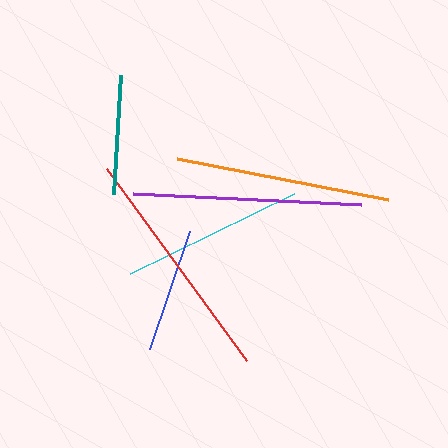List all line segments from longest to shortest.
From longest to shortest: red, purple, orange, cyan, blue, teal.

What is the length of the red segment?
The red segment is approximately 238 pixels long.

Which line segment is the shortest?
The teal line is the shortest at approximately 120 pixels.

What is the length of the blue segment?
The blue segment is approximately 125 pixels long.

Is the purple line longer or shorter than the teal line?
The purple line is longer than the teal line.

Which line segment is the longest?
The red line is the longest at approximately 238 pixels.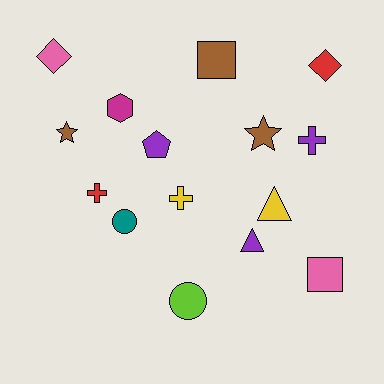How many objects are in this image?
There are 15 objects.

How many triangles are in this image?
There are 2 triangles.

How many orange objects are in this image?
There are no orange objects.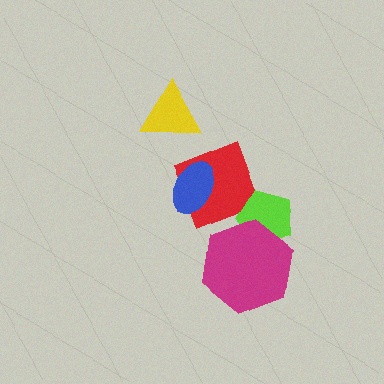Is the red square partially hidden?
Yes, it is partially covered by another shape.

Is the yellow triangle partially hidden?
No, no other shape covers it.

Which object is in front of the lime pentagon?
The magenta hexagon is in front of the lime pentagon.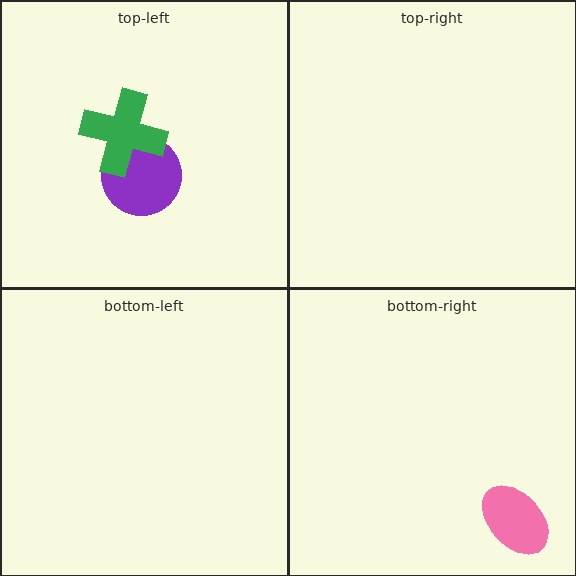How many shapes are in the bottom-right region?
1.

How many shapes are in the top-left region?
2.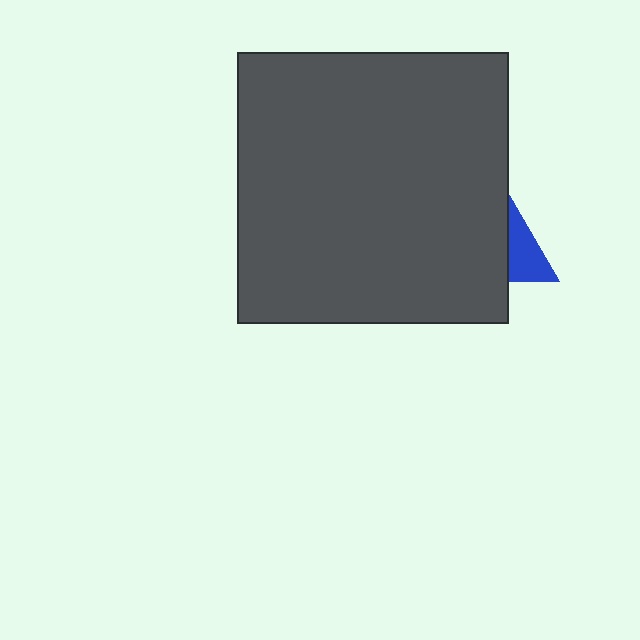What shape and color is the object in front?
The object in front is a dark gray square.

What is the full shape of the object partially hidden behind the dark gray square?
The partially hidden object is a blue triangle.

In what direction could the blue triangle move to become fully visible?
The blue triangle could move right. That would shift it out from behind the dark gray square entirely.